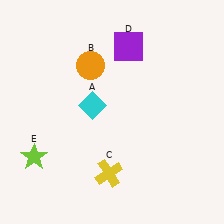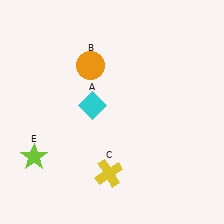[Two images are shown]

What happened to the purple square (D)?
The purple square (D) was removed in Image 2. It was in the top-right area of Image 1.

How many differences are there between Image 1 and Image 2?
There is 1 difference between the two images.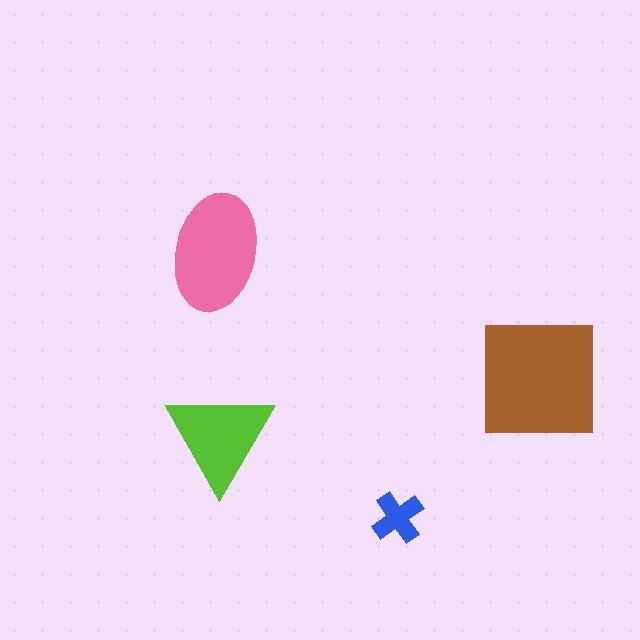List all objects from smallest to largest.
The blue cross, the lime triangle, the pink ellipse, the brown square.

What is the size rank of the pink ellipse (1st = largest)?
2nd.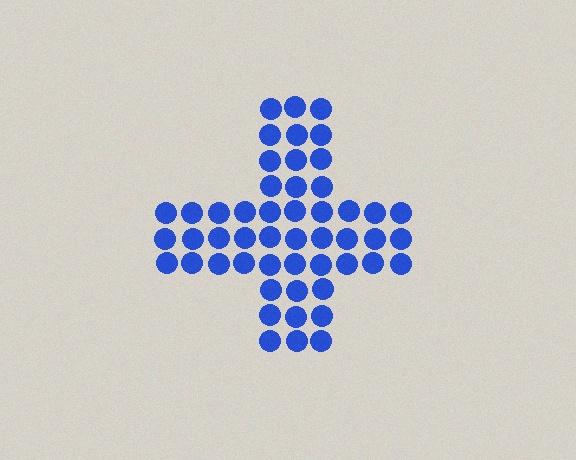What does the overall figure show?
The overall figure shows a cross.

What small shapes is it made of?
It is made of small circles.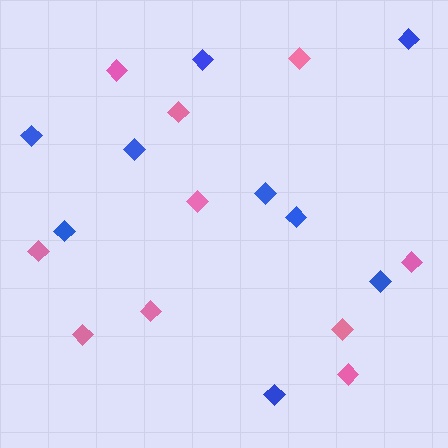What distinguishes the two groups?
There are 2 groups: one group of blue diamonds (9) and one group of pink diamonds (10).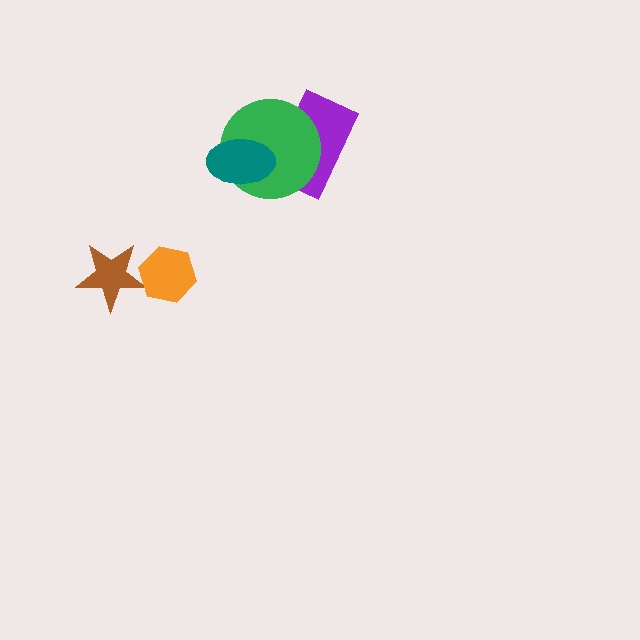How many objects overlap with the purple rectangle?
2 objects overlap with the purple rectangle.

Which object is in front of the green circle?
The teal ellipse is in front of the green circle.